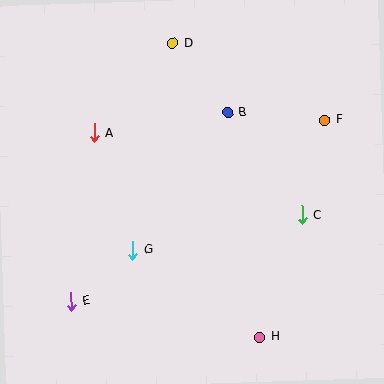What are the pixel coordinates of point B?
Point B is at (228, 112).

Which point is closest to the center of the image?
Point G at (133, 250) is closest to the center.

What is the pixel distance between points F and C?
The distance between F and C is 98 pixels.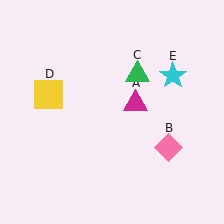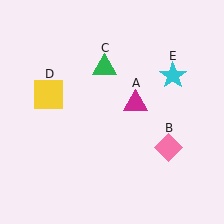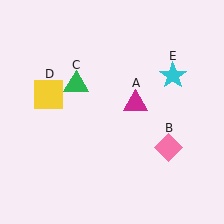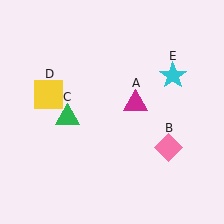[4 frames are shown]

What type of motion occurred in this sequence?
The green triangle (object C) rotated counterclockwise around the center of the scene.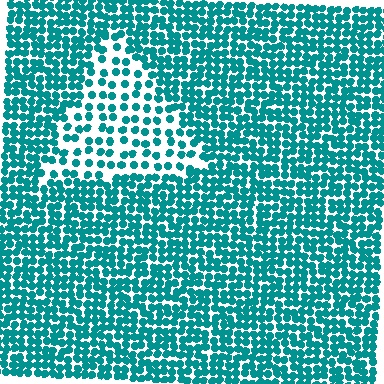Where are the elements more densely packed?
The elements are more densely packed outside the triangle boundary.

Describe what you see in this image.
The image contains small teal elements arranged at two different densities. A triangle-shaped region is visible where the elements are less densely packed than the surrounding area.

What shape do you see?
I see a triangle.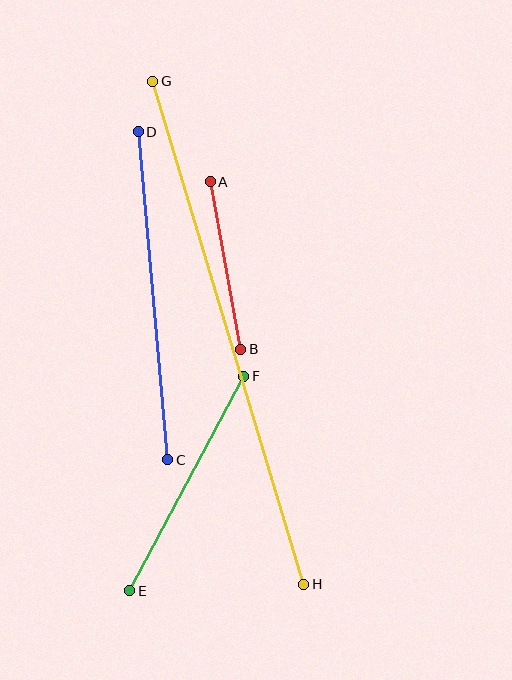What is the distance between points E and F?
The distance is approximately 243 pixels.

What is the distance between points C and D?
The distance is approximately 329 pixels.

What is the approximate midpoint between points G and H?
The midpoint is at approximately (228, 333) pixels.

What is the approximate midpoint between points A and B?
The midpoint is at approximately (226, 265) pixels.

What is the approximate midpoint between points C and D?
The midpoint is at approximately (153, 296) pixels.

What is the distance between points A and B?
The distance is approximately 170 pixels.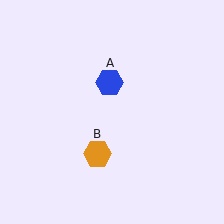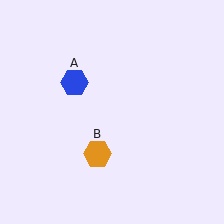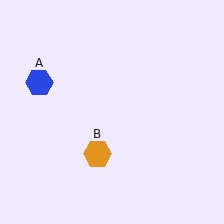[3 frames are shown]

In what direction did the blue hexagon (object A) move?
The blue hexagon (object A) moved left.